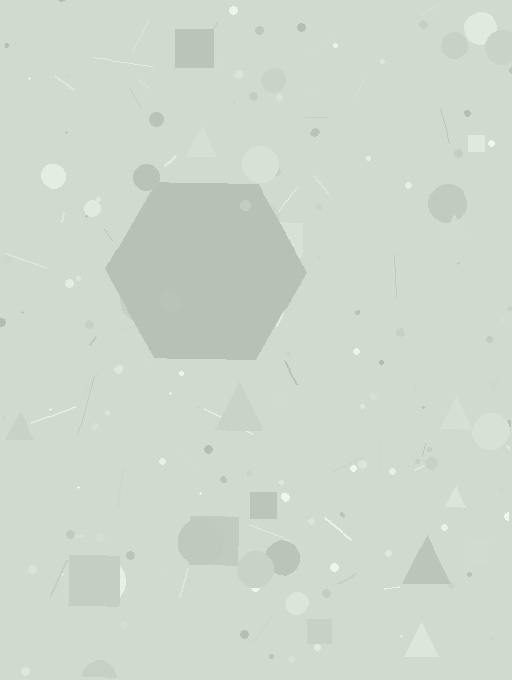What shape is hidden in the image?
A hexagon is hidden in the image.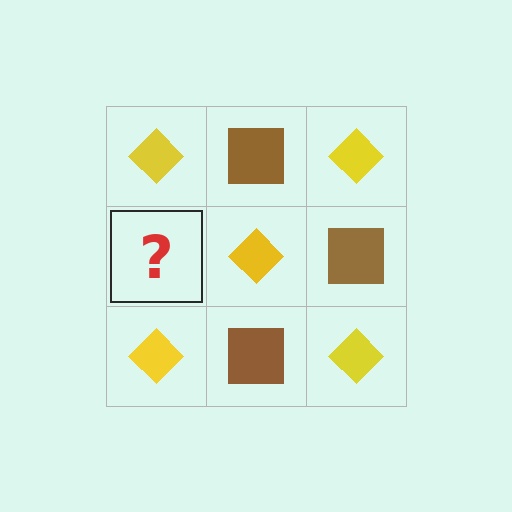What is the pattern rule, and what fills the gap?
The rule is that it alternates yellow diamond and brown square in a checkerboard pattern. The gap should be filled with a brown square.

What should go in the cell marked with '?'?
The missing cell should contain a brown square.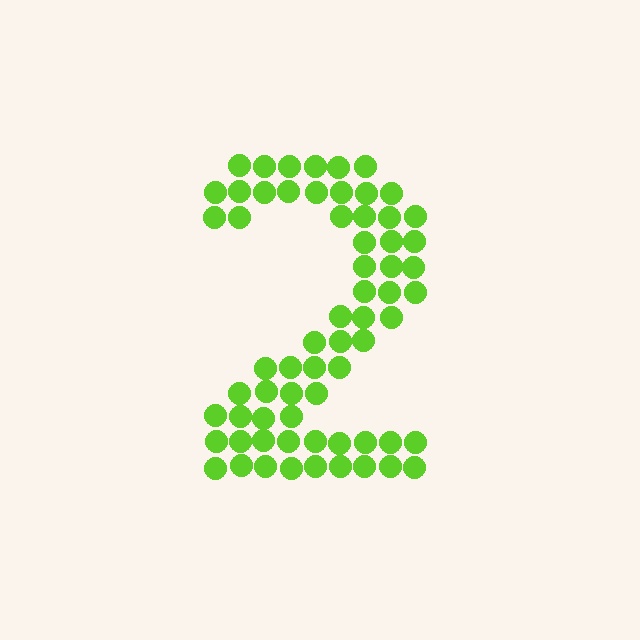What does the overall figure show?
The overall figure shows the digit 2.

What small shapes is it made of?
It is made of small circles.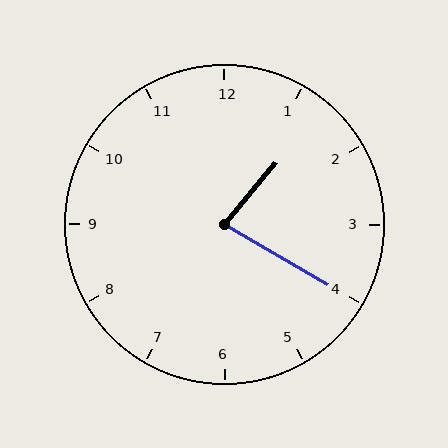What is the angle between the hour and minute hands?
Approximately 80 degrees.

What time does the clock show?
1:20.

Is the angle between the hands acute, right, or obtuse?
It is acute.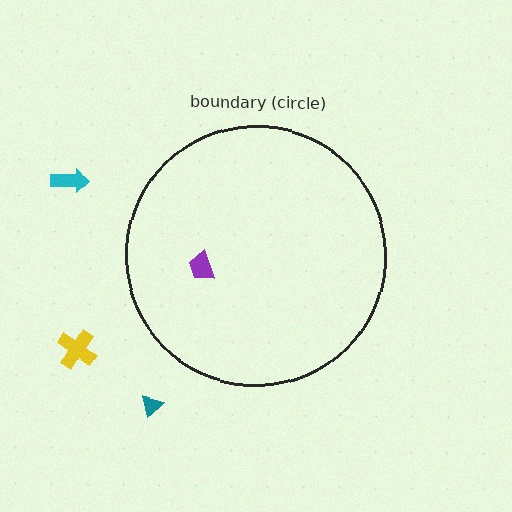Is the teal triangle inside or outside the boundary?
Outside.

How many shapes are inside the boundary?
1 inside, 3 outside.